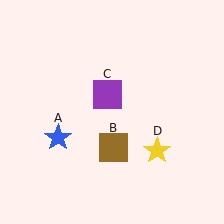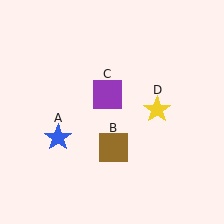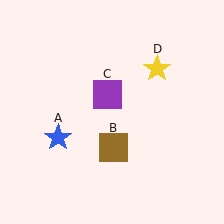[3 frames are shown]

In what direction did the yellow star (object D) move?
The yellow star (object D) moved up.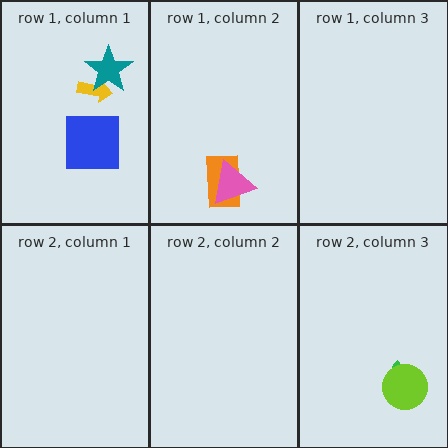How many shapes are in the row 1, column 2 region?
2.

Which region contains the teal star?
The row 1, column 1 region.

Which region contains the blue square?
The row 1, column 1 region.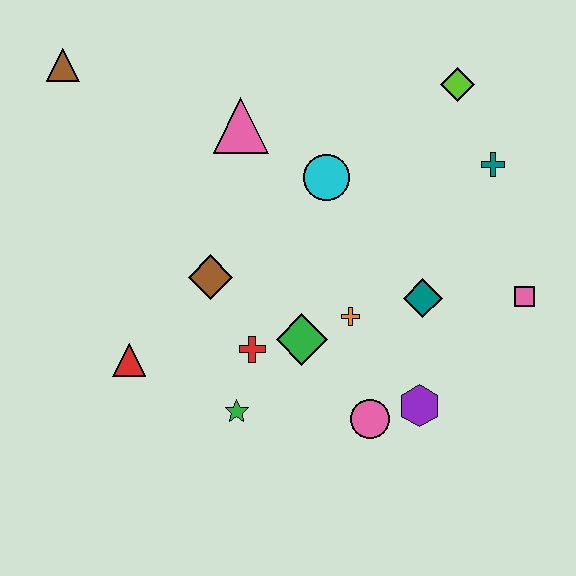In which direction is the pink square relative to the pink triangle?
The pink square is to the right of the pink triangle.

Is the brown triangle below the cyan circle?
No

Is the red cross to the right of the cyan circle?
No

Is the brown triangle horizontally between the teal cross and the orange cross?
No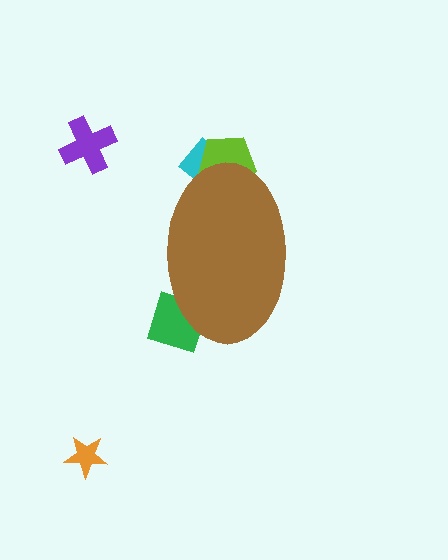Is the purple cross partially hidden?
No, the purple cross is fully visible.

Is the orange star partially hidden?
No, the orange star is fully visible.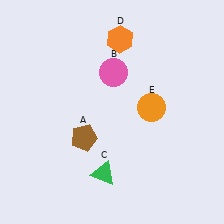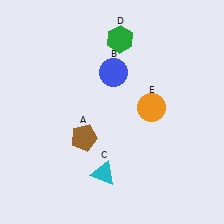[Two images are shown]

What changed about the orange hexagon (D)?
In Image 1, D is orange. In Image 2, it changed to green.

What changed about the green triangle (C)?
In Image 1, C is green. In Image 2, it changed to cyan.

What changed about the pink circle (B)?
In Image 1, B is pink. In Image 2, it changed to blue.